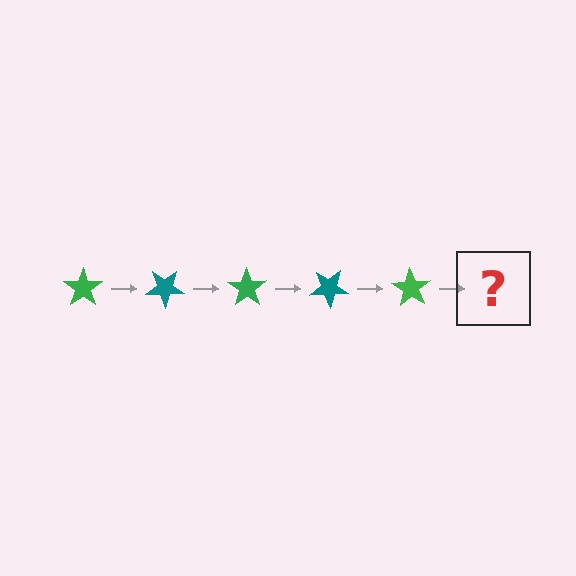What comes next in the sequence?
The next element should be a teal star, rotated 175 degrees from the start.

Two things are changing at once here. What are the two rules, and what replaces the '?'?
The two rules are that it rotates 35 degrees each step and the color cycles through green and teal. The '?' should be a teal star, rotated 175 degrees from the start.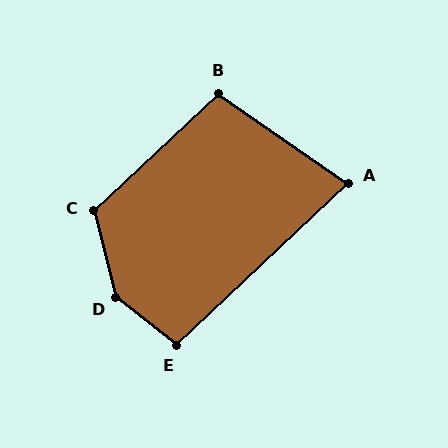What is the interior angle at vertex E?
Approximately 98 degrees (obtuse).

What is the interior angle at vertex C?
Approximately 119 degrees (obtuse).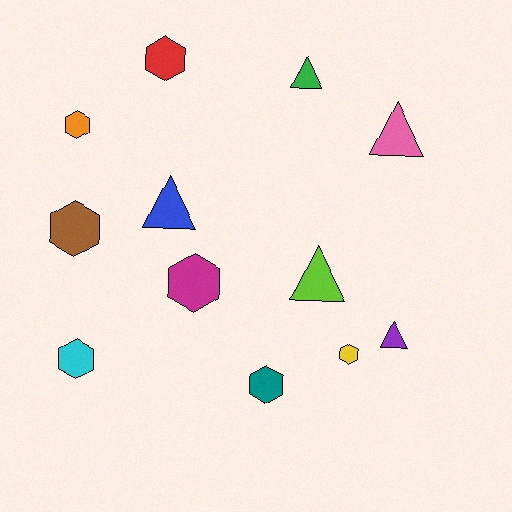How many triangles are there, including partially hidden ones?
There are 5 triangles.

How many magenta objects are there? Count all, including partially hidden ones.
There is 1 magenta object.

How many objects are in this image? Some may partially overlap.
There are 12 objects.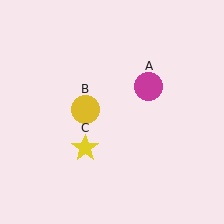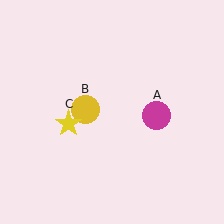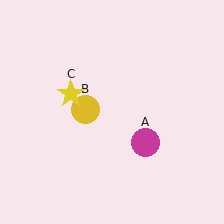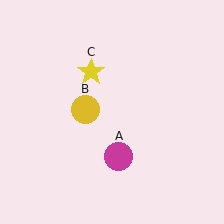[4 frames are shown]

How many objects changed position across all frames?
2 objects changed position: magenta circle (object A), yellow star (object C).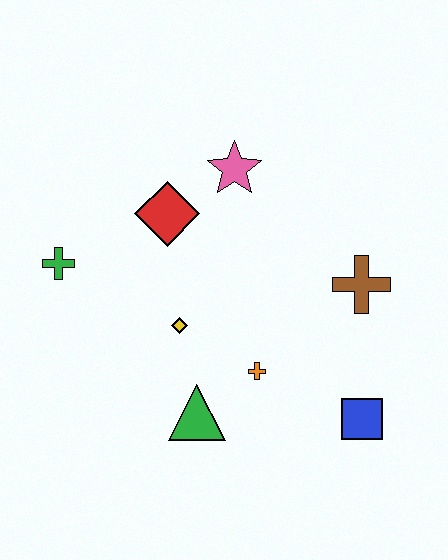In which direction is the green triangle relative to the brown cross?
The green triangle is to the left of the brown cross.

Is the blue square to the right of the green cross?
Yes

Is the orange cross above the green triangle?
Yes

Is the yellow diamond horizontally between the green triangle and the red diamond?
Yes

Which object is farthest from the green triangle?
The pink star is farthest from the green triangle.